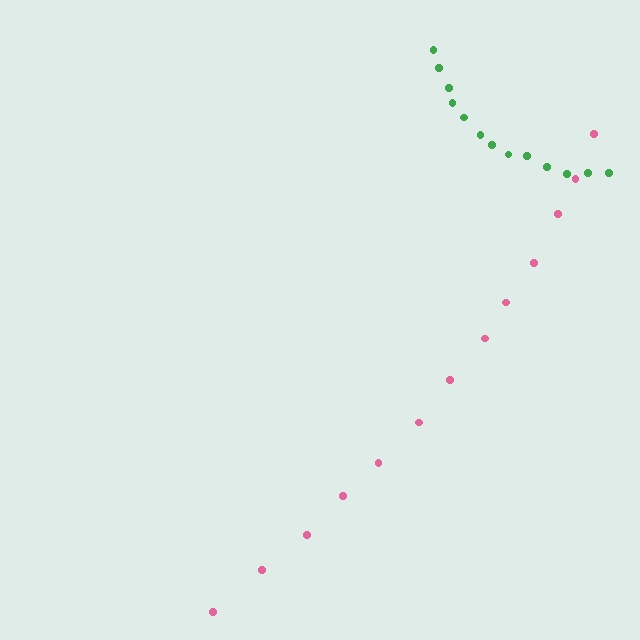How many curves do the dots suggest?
There are 2 distinct paths.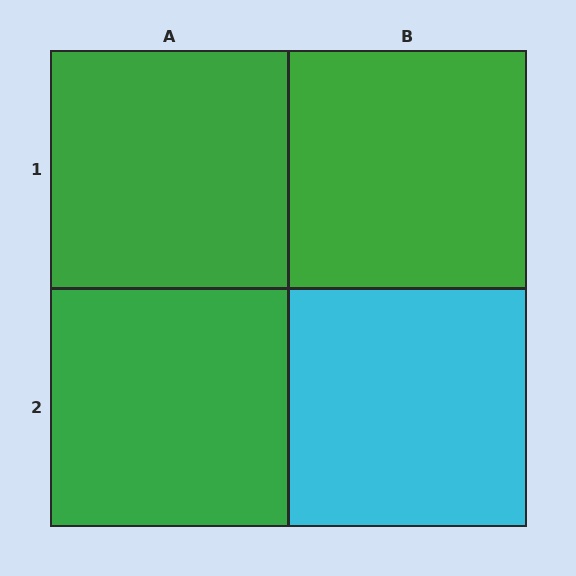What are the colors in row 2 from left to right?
Green, cyan.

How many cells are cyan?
1 cell is cyan.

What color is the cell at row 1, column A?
Green.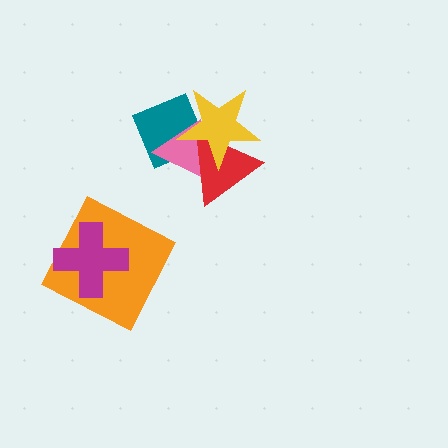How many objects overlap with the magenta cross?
1 object overlaps with the magenta cross.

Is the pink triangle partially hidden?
Yes, it is partially covered by another shape.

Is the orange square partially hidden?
Yes, it is partially covered by another shape.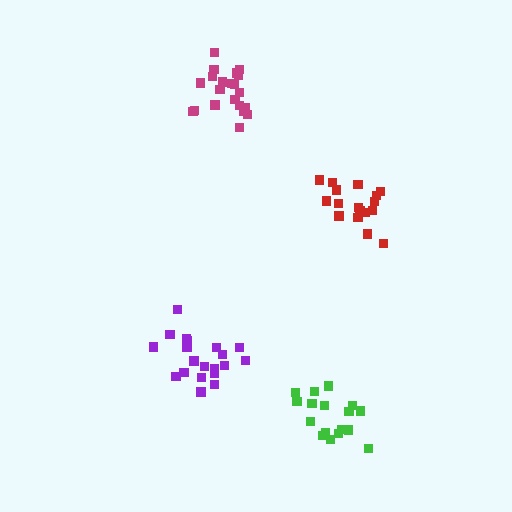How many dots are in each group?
Group 1: 17 dots, Group 2: 20 dots, Group 3: 17 dots, Group 4: 21 dots (75 total).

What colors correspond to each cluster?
The clusters are colored: green, purple, red, magenta.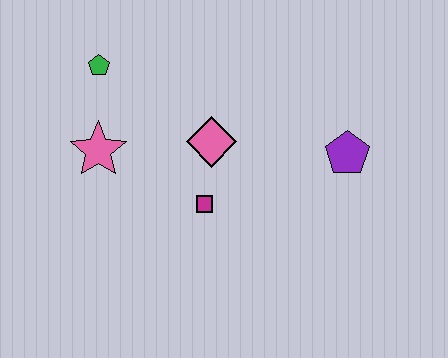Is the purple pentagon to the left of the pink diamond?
No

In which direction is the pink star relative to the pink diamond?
The pink star is to the left of the pink diamond.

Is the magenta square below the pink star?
Yes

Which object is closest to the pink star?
The green pentagon is closest to the pink star.